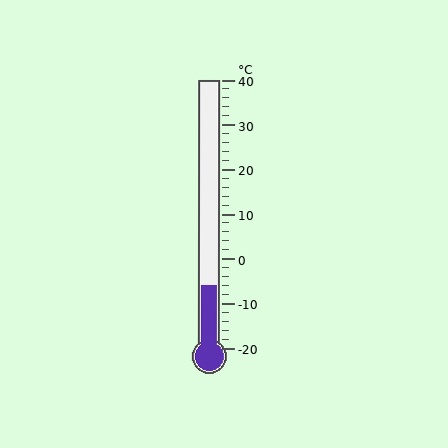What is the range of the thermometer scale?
The thermometer scale ranges from -20°C to 40°C.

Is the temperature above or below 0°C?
The temperature is below 0°C.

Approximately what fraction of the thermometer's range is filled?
The thermometer is filled to approximately 25% of its range.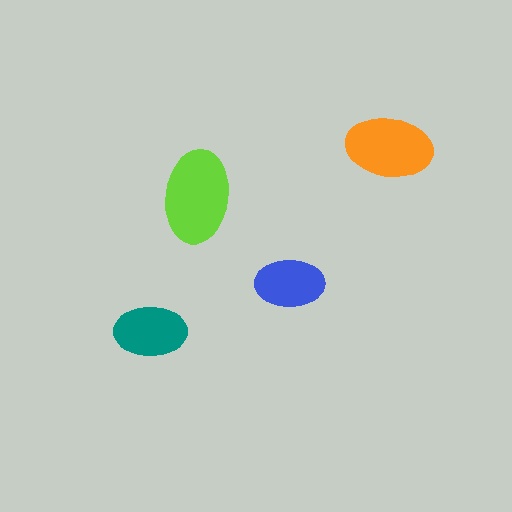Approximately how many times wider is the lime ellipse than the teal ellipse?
About 1.5 times wider.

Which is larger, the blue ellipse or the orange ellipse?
The orange one.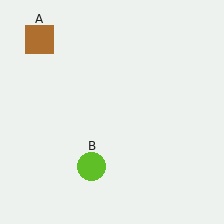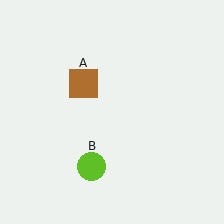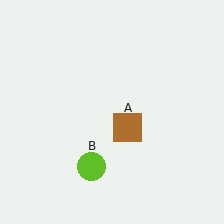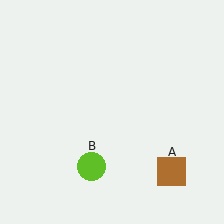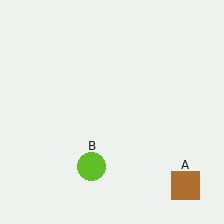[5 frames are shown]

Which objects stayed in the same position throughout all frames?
Lime circle (object B) remained stationary.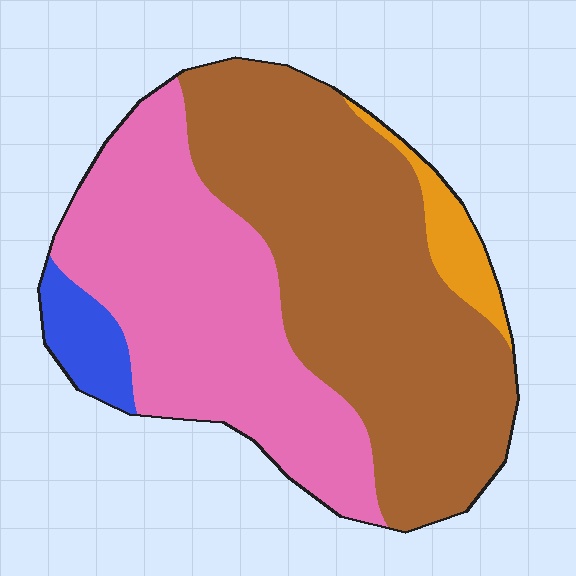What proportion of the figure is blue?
Blue takes up less than a sixth of the figure.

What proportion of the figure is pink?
Pink takes up about two fifths (2/5) of the figure.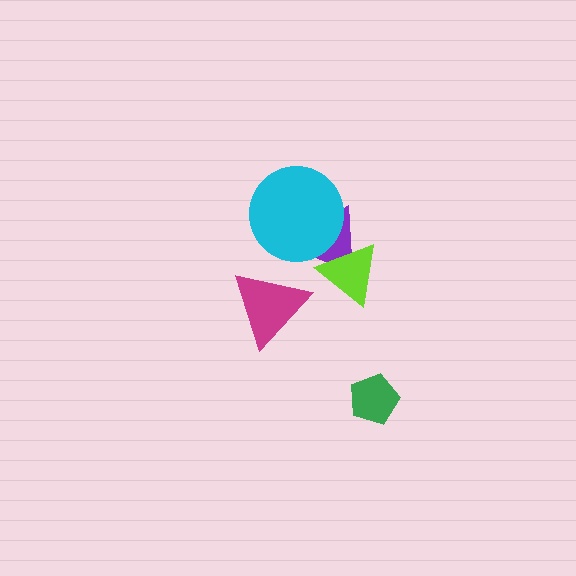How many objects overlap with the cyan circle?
1 object overlaps with the cyan circle.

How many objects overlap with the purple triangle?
2 objects overlap with the purple triangle.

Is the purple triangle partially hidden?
Yes, it is partially covered by another shape.